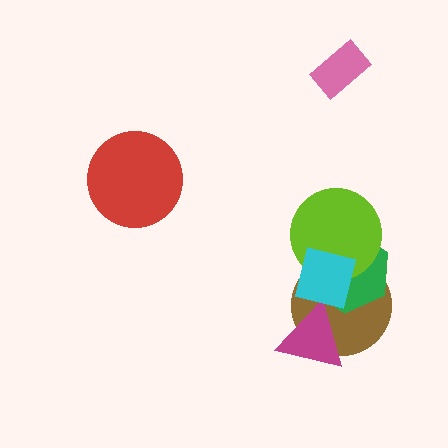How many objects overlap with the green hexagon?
3 objects overlap with the green hexagon.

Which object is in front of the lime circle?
The cyan square is in front of the lime circle.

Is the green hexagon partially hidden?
Yes, it is partially covered by another shape.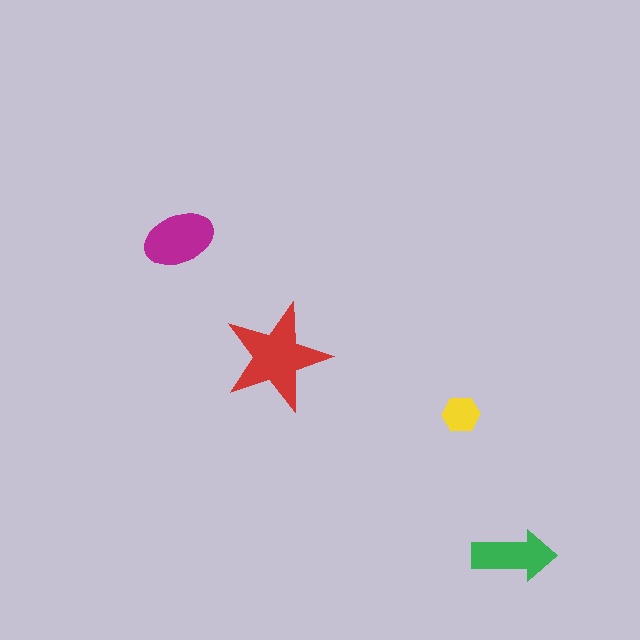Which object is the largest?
The red star.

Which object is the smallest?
The yellow hexagon.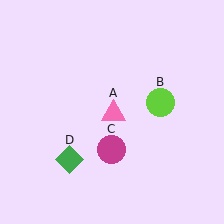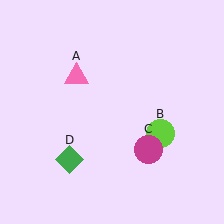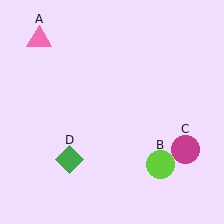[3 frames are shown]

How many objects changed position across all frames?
3 objects changed position: pink triangle (object A), lime circle (object B), magenta circle (object C).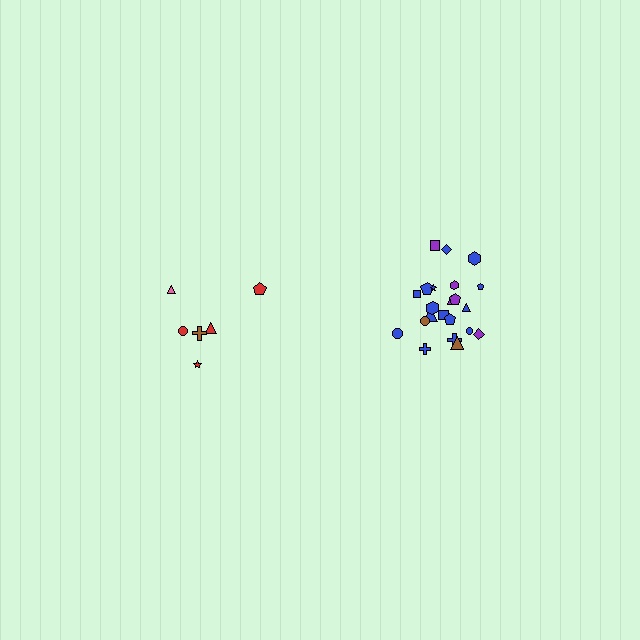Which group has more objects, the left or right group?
The right group.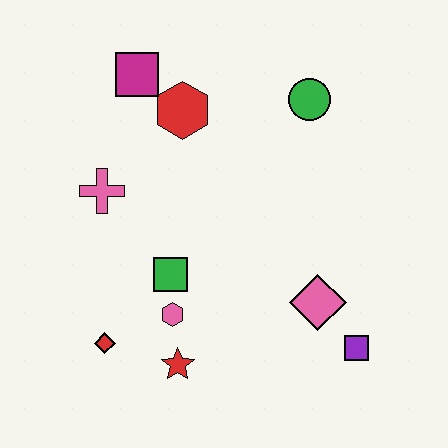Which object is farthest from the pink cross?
The purple square is farthest from the pink cross.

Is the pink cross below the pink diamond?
No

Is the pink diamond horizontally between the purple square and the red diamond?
Yes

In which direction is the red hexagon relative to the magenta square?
The red hexagon is to the right of the magenta square.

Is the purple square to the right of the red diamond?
Yes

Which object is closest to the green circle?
The red hexagon is closest to the green circle.